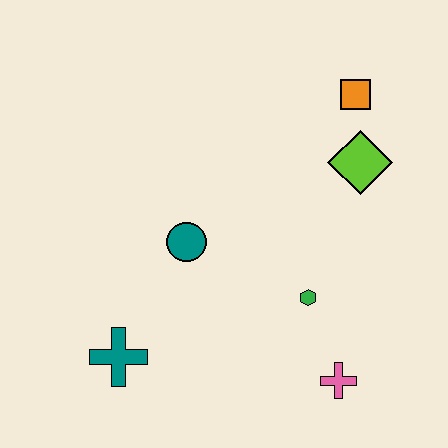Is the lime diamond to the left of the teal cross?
No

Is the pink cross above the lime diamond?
No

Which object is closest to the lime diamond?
The orange square is closest to the lime diamond.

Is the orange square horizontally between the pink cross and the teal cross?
No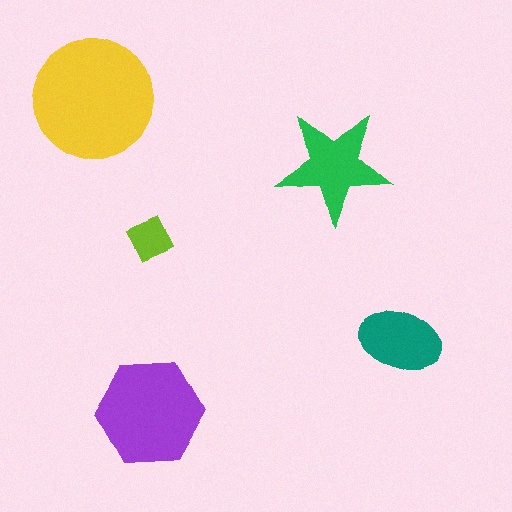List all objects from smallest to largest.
The lime diamond, the teal ellipse, the green star, the purple hexagon, the yellow circle.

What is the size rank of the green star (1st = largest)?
3rd.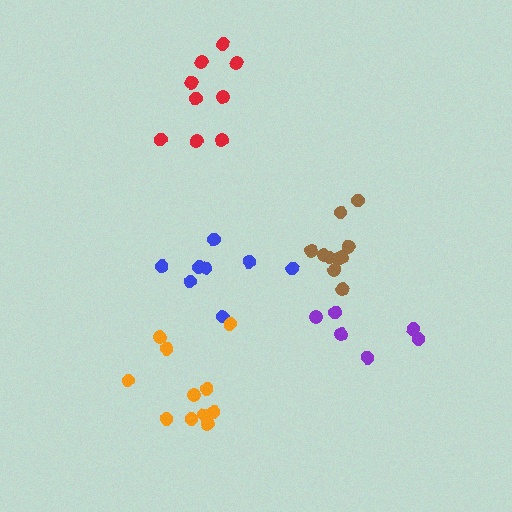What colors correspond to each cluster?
The clusters are colored: blue, orange, brown, purple, red.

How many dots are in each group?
Group 1: 8 dots, Group 2: 11 dots, Group 3: 10 dots, Group 4: 6 dots, Group 5: 9 dots (44 total).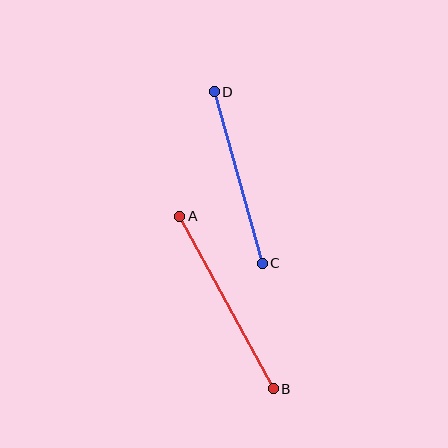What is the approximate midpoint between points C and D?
The midpoint is at approximately (238, 177) pixels.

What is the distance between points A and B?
The distance is approximately 197 pixels.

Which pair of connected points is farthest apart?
Points A and B are farthest apart.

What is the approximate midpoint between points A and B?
The midpoint is at approximately (227, 303) pixels.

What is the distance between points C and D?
The distance is approximately 178 pixels.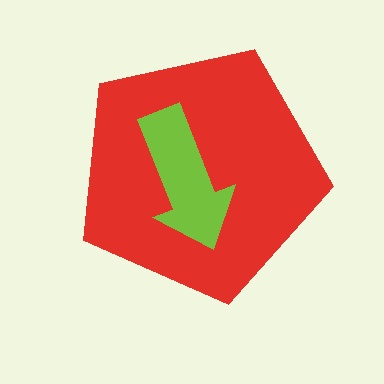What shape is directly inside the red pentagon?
The lime arrow.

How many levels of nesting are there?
2.